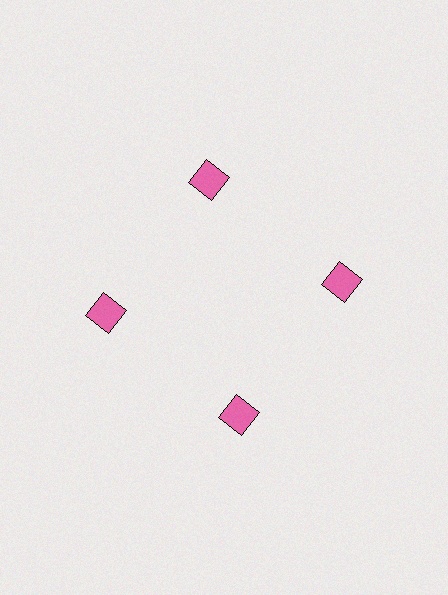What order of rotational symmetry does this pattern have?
This pattern has 4-fold rotational symmetry.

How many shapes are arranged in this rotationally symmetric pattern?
There are 4 shapes, arranged in 4 groups of 1.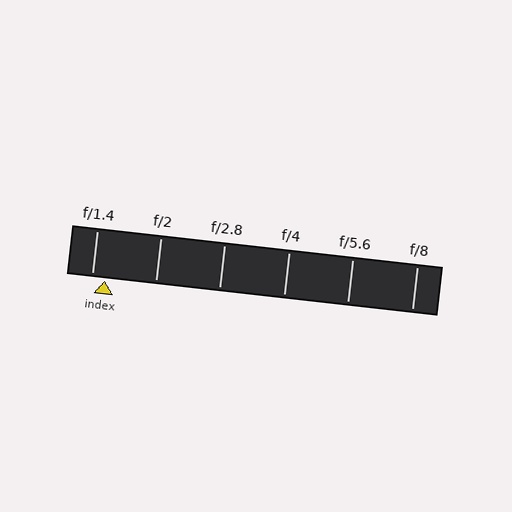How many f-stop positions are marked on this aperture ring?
There are 6 f-stop positions marked.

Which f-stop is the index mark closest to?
The index mark is closest to f/1.4.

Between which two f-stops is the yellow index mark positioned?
The index mark is between f/1.4 and f/2.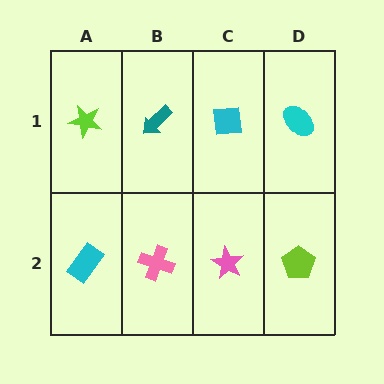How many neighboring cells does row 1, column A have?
2.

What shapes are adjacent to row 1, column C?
A pink star (row 2, column C), a teal arrow (row 1, column B), a cyan ellipse (row 1, column D).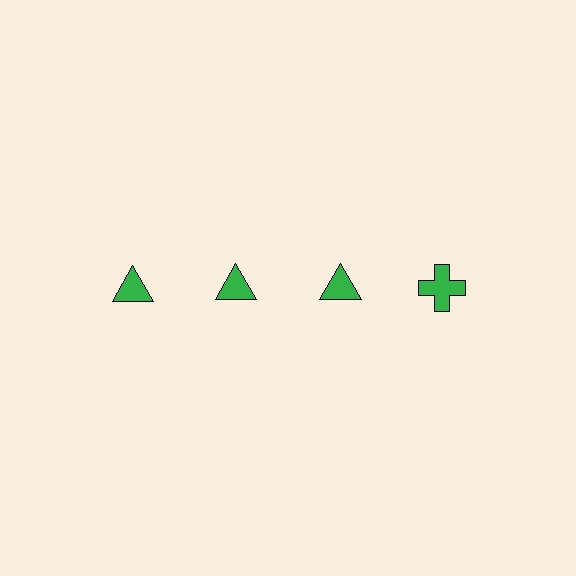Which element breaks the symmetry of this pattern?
The green cross in the top row, second from right column breaks the symmetry. All other shapes are green triangles.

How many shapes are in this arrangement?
There are 4 shapes arranged in a grid pattern.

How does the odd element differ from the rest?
It has a different shape: cross instead of triangle.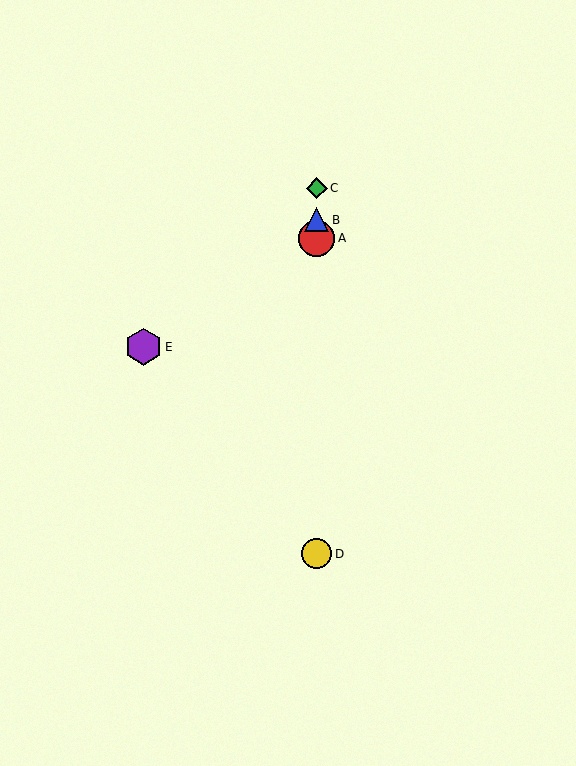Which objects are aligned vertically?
Objects A, B, C, D are aligned vertically.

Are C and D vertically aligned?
Yes, both are at x≈317.